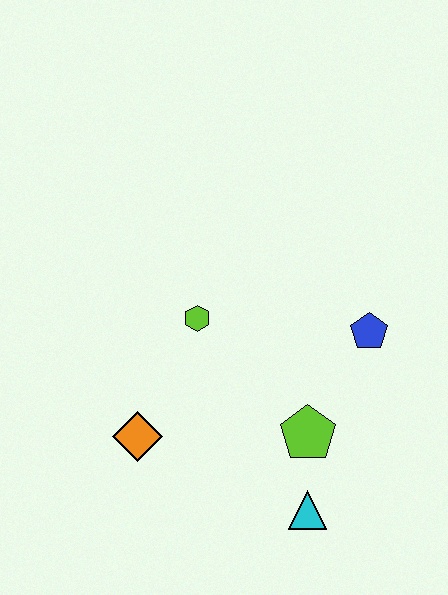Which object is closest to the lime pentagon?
The cyan triangle is closest to the lime pentagon.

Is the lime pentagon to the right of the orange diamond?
Yes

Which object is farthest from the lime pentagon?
The orange diamond is farthest from the lime pentagon.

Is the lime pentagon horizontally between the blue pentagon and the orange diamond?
Yes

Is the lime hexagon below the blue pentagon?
No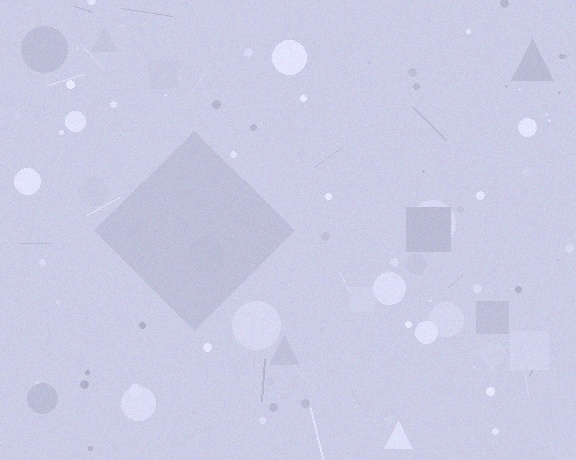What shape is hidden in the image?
A diamond is hidden in the image.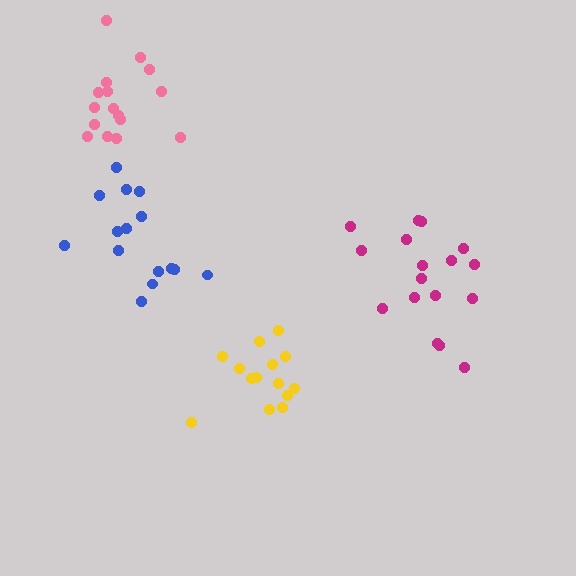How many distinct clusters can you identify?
There are 4 distinct clusters.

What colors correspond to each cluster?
The clusters are colored: magenta, blue, pink, yellow.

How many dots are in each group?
Group 1: 17 dots, Group 2: 15 dots, Group 3: 16 dots, Group 4: 14 dots (62 total).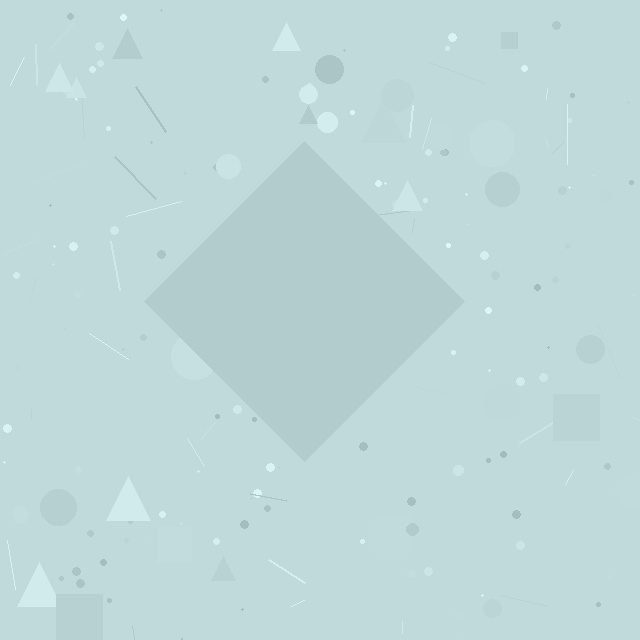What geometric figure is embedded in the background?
A diamond is embedded in the background.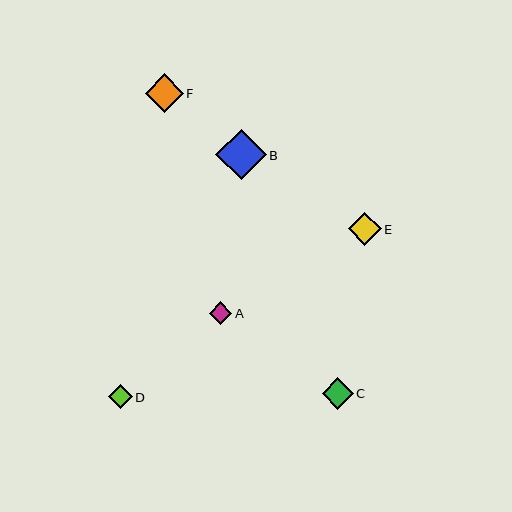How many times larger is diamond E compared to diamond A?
Diamond E is approximately 1.5 times the size of diamond A.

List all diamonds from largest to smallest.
From largest to smallest: B, F, E, C, D, A.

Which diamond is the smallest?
Diamond A is the smallest with a size of approximately 22 pixels.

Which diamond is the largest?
Diamond B is the largest with a size of approximately 50 pixels.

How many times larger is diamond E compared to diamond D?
Diamond E is approximately 1.4 times the size of diamond D.